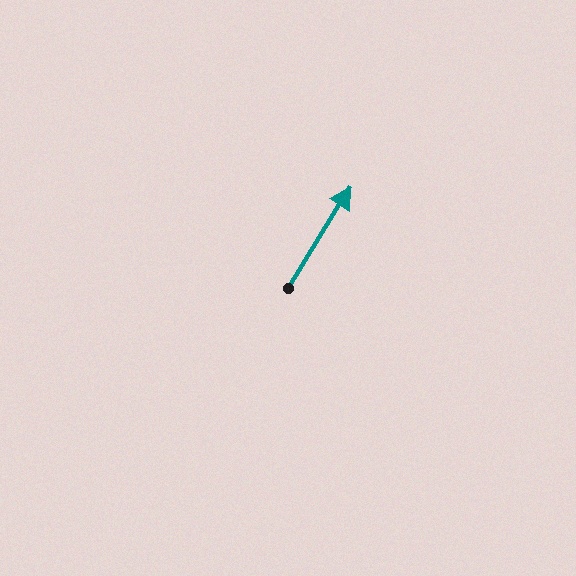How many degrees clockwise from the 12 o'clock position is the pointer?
Approximately 32 degrees.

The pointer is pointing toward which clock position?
Roughly 1 o'clock.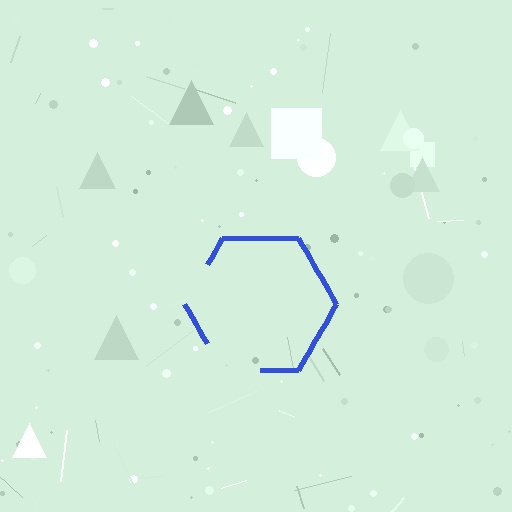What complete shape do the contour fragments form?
The contour fragments form a hexagon.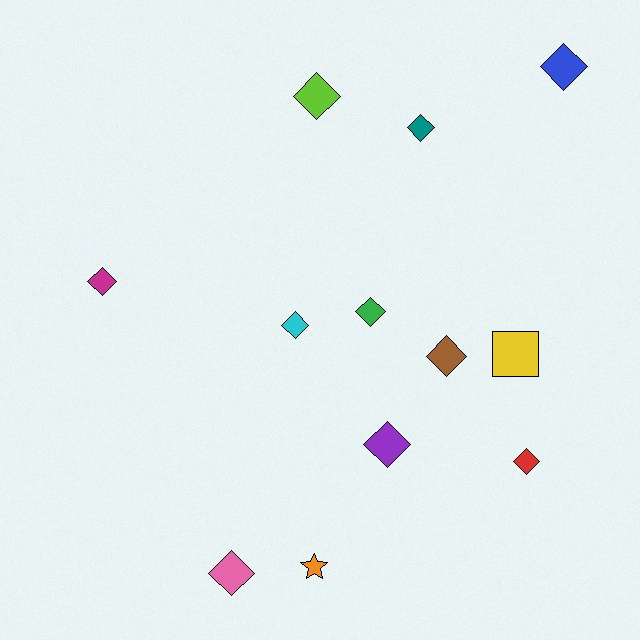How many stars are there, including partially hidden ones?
There is 1 star.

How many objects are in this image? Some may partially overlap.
There are 12 objects.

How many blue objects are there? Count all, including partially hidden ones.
There is 1 blue object.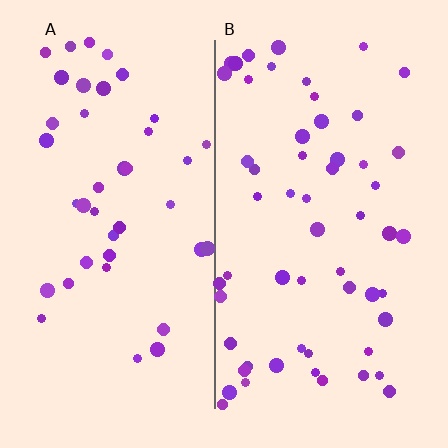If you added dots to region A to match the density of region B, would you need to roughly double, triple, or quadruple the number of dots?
Approximately double.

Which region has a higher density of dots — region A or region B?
B (the right).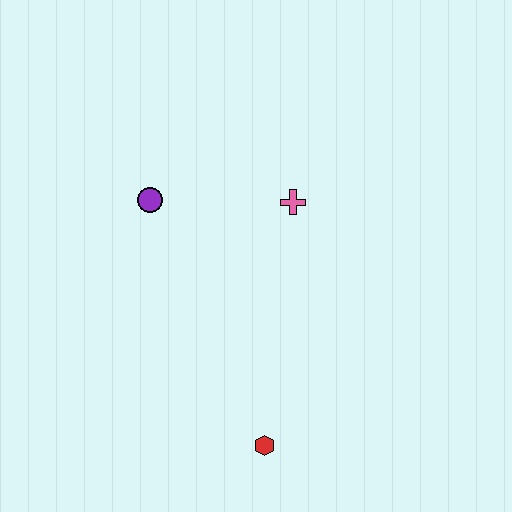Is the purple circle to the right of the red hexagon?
No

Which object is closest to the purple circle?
The pink cross is closest to the purple circle.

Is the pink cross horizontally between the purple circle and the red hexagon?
No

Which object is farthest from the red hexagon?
The purple circle is farthest from the red hexagon.